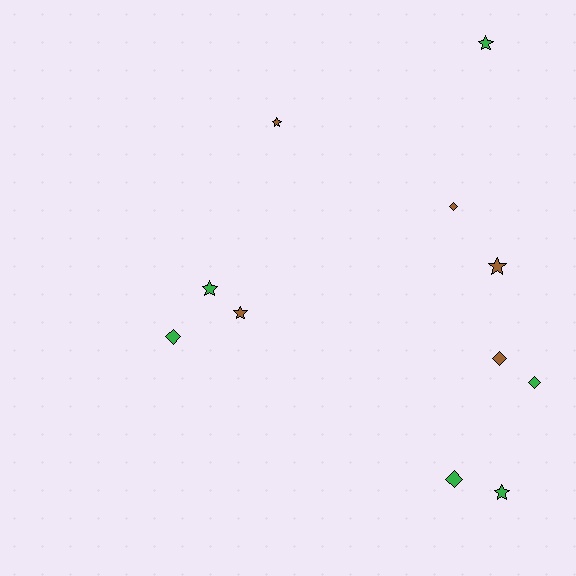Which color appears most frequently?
Green, with 6 objects.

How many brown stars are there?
There are 3 brown stars.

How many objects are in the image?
There are 11 objects.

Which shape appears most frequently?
Star, with 6 objects.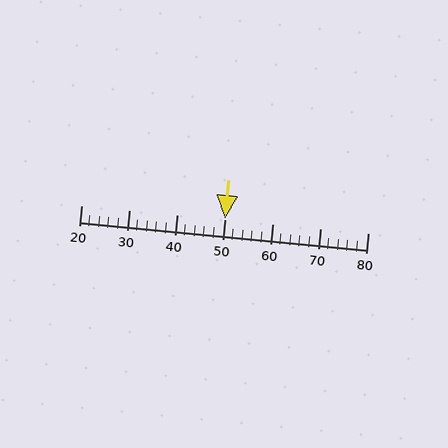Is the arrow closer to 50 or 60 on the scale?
The arrow is closer to 50.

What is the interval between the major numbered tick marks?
The major tick marks are spaced 10 units apart.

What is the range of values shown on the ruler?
The ruler shows values from 20 to 80.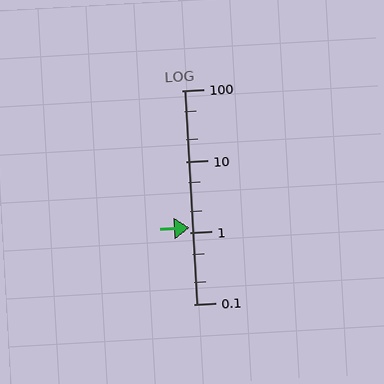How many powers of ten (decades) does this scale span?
The scale spans 3 decades, from 0.1 to 100.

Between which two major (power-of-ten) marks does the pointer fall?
The pointer is between 1 and 10.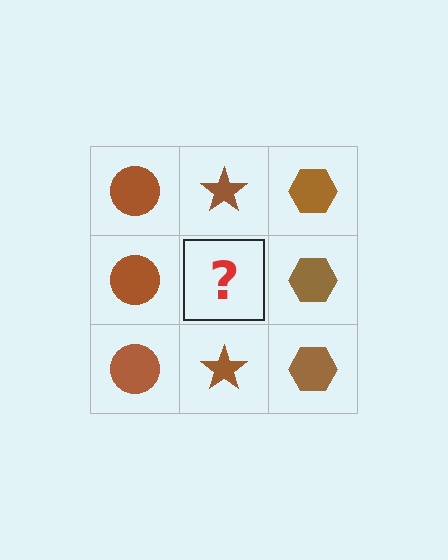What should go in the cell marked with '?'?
The missing cell should contain a brown star.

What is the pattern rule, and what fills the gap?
The rule is that each column has a consistent shape. The gap should be filled with a brown star.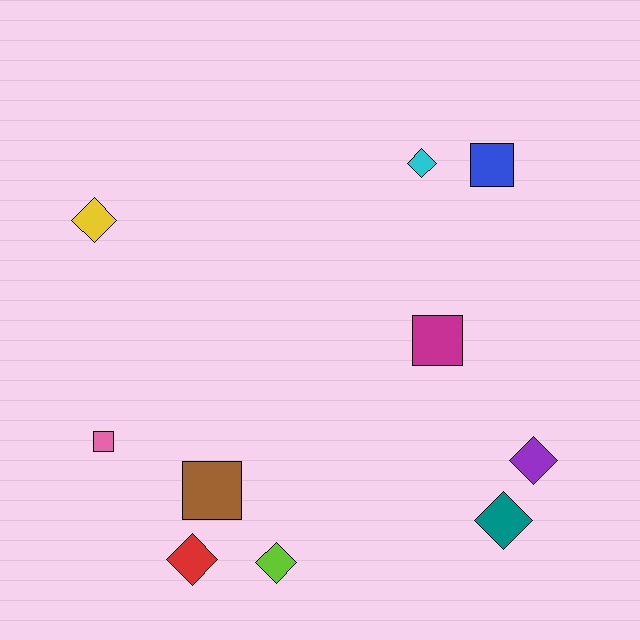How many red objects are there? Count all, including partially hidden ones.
There is 1 red object.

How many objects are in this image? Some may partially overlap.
There are 10 objects.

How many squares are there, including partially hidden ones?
There are 4 squares.